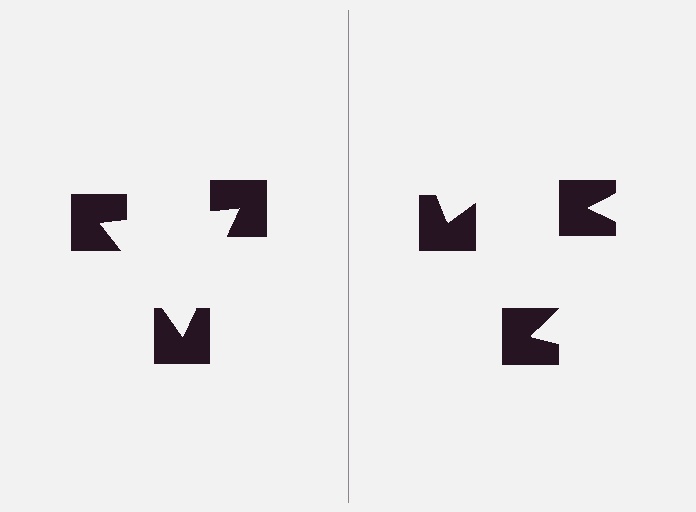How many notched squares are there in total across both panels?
6 — 3 on each side.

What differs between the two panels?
The notched squares are positioned identically on both sides; only the wedge orientations differ. On the left they align to a triangle; on the right they are misaligned.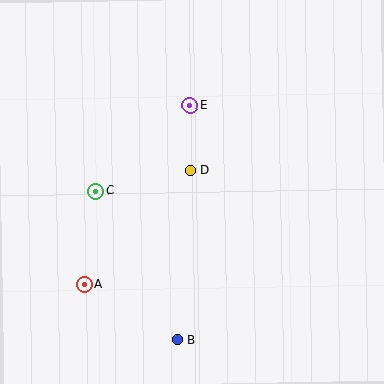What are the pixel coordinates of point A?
Point A is at (84, 284).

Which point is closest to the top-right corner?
Point E is closest to the top-right corner.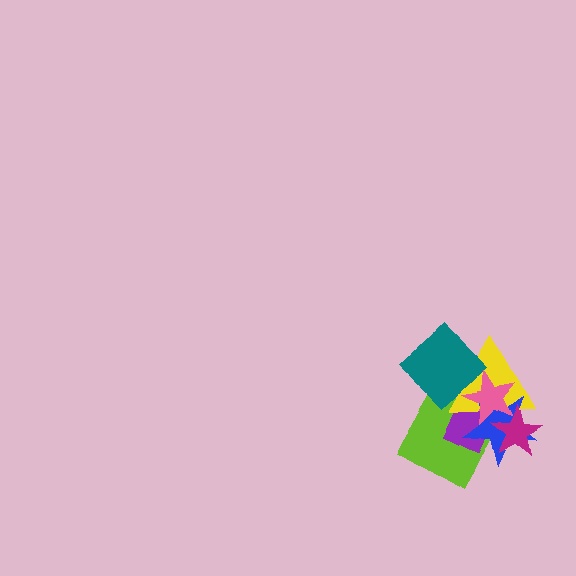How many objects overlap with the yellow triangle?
6 objects overlap with the yellow triangle.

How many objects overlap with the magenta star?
4 objects overlap with the magenta star.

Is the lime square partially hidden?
Yes, it is partially covered by another shape.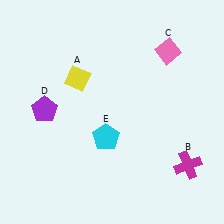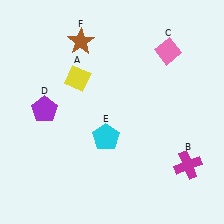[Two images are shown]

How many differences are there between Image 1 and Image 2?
There is 1 difference between the two images.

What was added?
A brown star (F) was added in Image 2.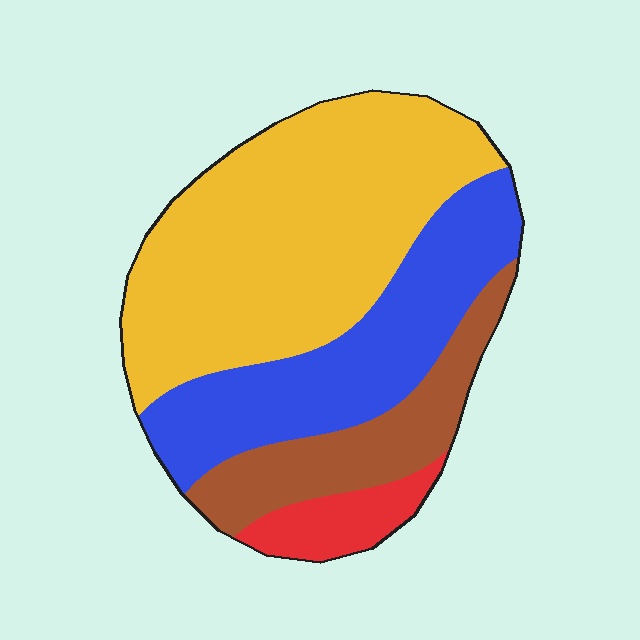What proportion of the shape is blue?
Blue takes up about one quarter (1/4) of the shape.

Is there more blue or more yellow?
Yellow.